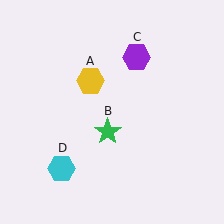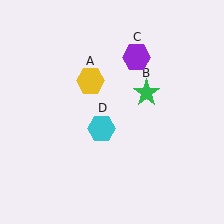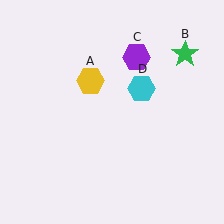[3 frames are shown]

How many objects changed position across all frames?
2 objects changed position: green star (object B), cyan hexagon (object D).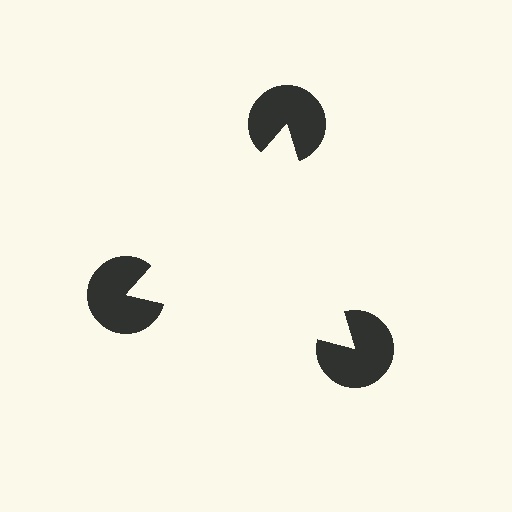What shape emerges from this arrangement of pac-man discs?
An illusory triangle — its edges are inferred from the aligned wedge cuts in the pac-man discs, not physically drawn.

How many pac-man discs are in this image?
There are 3 — one at each vertex of the illusory triangle.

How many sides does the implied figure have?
3 sides.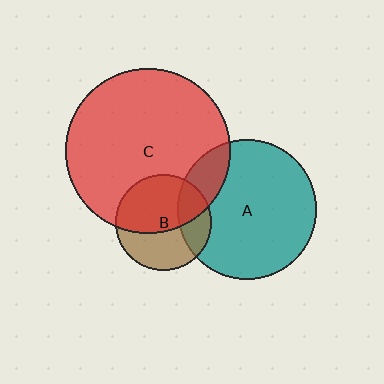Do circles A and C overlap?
Yes.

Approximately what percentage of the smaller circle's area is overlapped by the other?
Approximately 15%.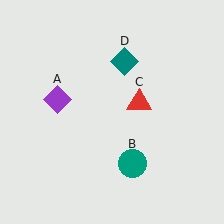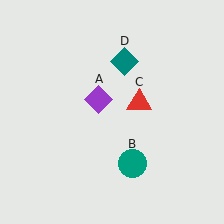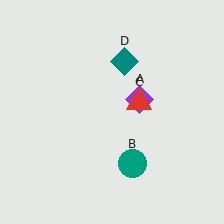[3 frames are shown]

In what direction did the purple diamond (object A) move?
The purple diamond (object A) moved right.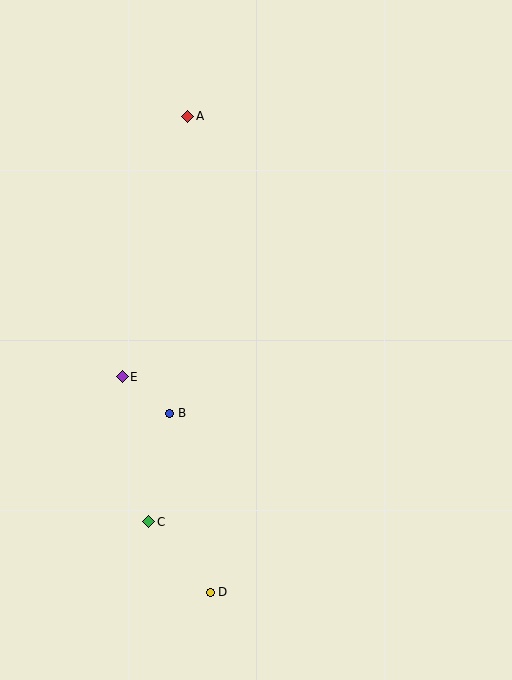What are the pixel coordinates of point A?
Point A is at (188, 116).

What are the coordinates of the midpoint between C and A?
The midpoint between C and A is at (168, 319).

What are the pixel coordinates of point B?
Point B is at (170, 413).